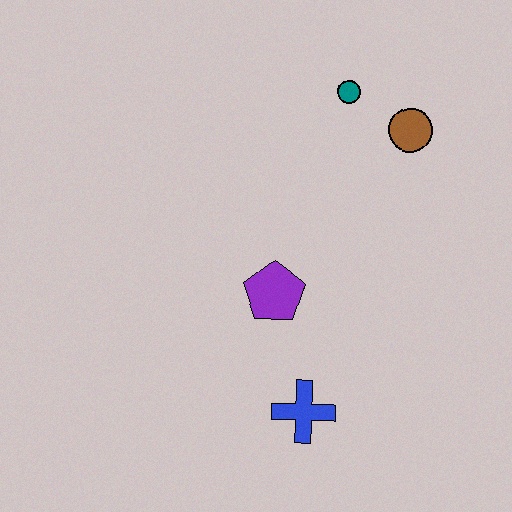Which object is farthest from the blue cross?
The teal circle is farthest from the blue cross.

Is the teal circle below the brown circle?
No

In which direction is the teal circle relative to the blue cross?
The teal circle is above the blue cross.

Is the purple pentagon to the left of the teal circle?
Yes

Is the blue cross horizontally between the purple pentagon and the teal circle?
Yes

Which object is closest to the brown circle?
The teal circle is closest to the brown circle.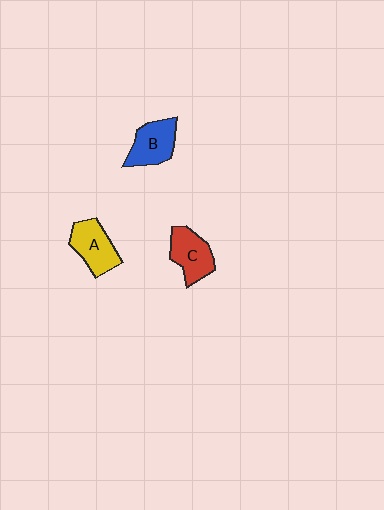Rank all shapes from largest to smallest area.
From largest to smallest: A (yellow), B (blue), C (red).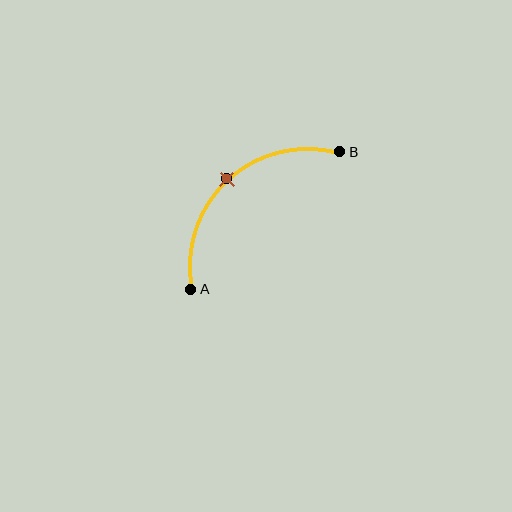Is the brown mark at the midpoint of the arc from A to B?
Yes. The brown mark lies on the arc at equal arc-length from both A and B — it is the arc midpoint.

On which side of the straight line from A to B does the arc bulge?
The arc bulges above and to the left of the straight line connecting A and B.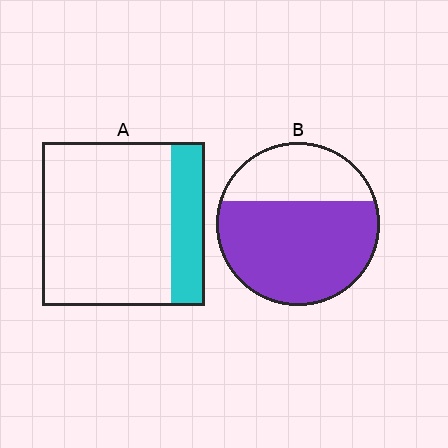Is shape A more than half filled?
No.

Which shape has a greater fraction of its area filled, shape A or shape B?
Shape B.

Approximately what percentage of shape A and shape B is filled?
A is approximately 20% and B is approximately 70%.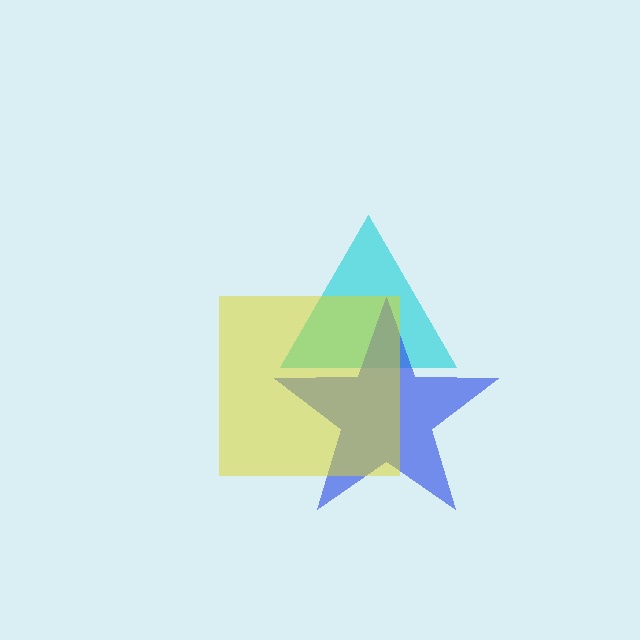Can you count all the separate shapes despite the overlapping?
Yes, there are 3 separate shapes.